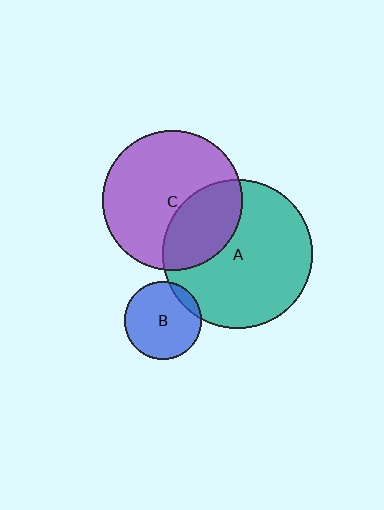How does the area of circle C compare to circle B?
Approximately 3.3 times.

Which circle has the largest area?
Circle A (teal).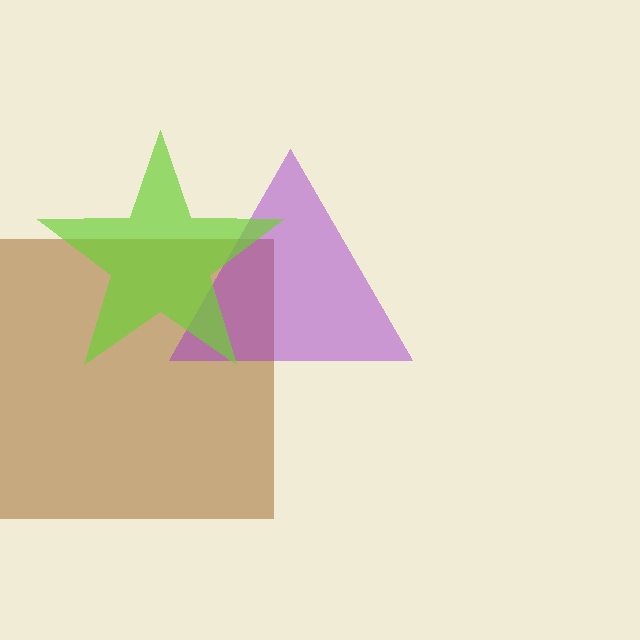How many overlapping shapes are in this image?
There are 3 overlapping shapes in the image.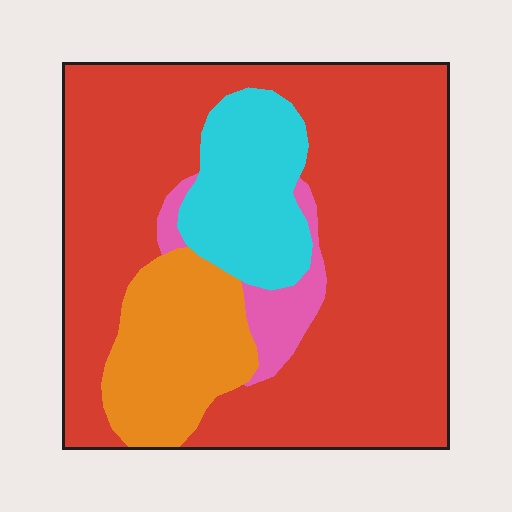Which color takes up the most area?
Red, at roughly 65%.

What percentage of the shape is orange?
Orange covers about 15% of the shape.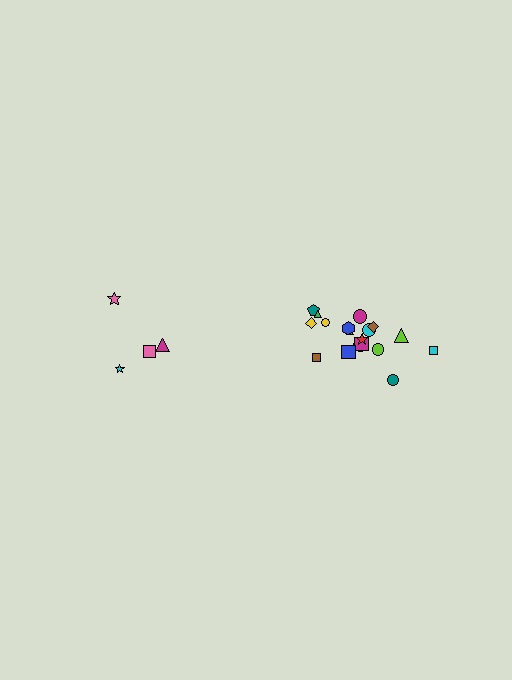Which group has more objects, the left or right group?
The right group.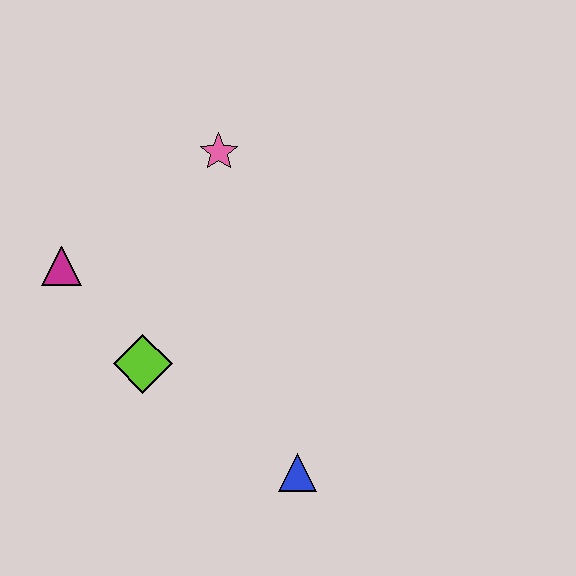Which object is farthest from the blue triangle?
The pink star is farthest from the blue triangle.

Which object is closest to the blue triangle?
The lime diamond is closest to the blue triangle.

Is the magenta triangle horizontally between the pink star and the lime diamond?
No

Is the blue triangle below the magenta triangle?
Yes